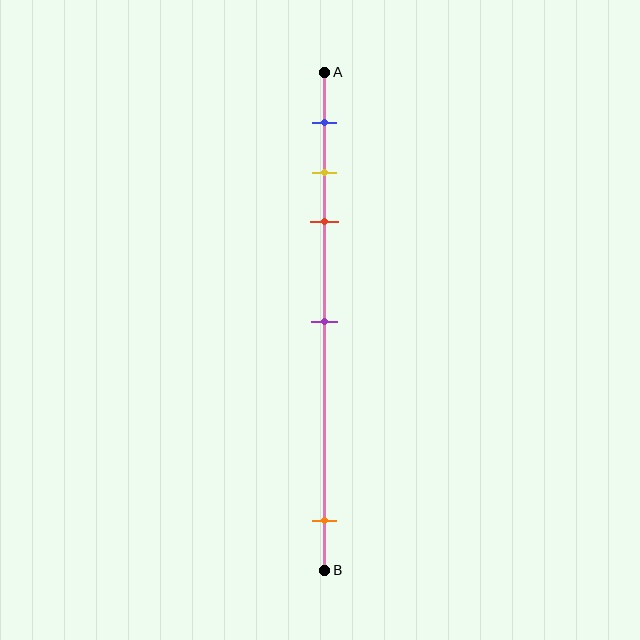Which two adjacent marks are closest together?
The yellow and red marks are the closest adjacent pair.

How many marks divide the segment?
There are 5 marks dividing the segment.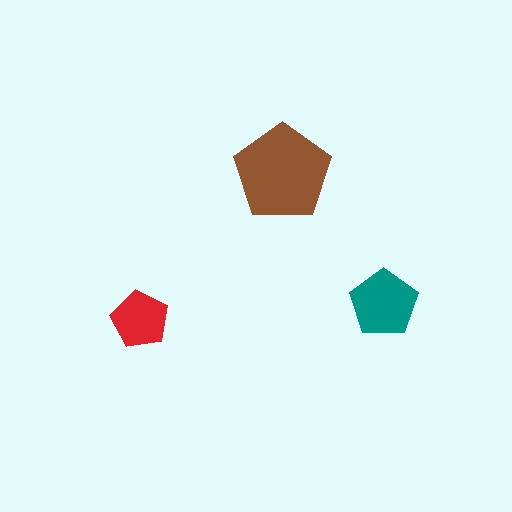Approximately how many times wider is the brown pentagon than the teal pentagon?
About 1.5 times wider.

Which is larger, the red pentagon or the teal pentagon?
The teal one.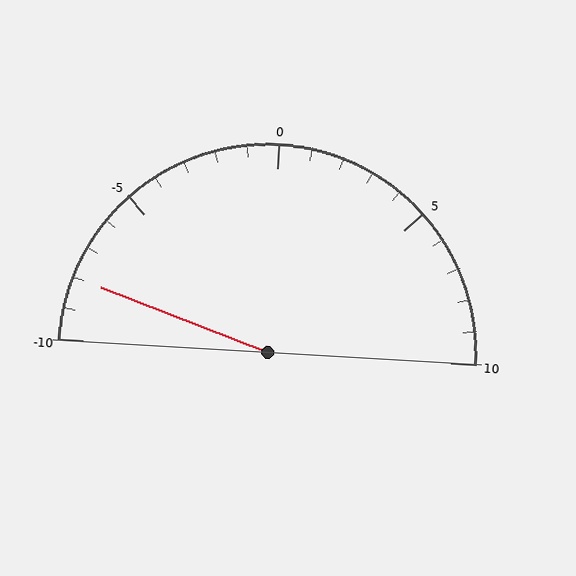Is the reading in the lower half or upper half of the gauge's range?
The reading is in the lower half of the range (-10 to 10).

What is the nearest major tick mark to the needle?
The nearest major tick mark is -10.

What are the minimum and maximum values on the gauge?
The gauge ranges from -10 to 10.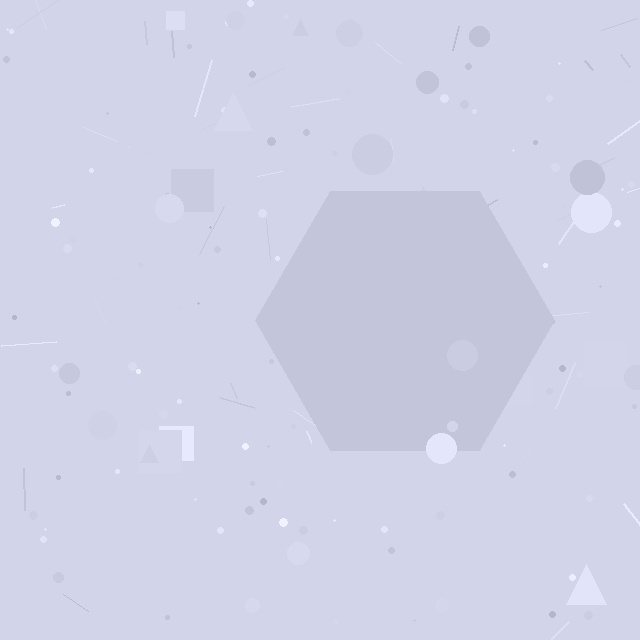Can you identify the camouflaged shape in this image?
The camouflaged shape is a hexagon.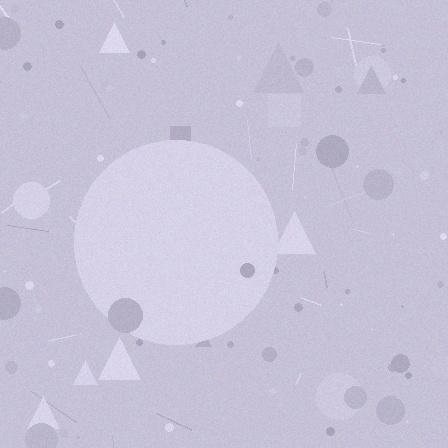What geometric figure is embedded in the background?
A circle is embedded in the background.